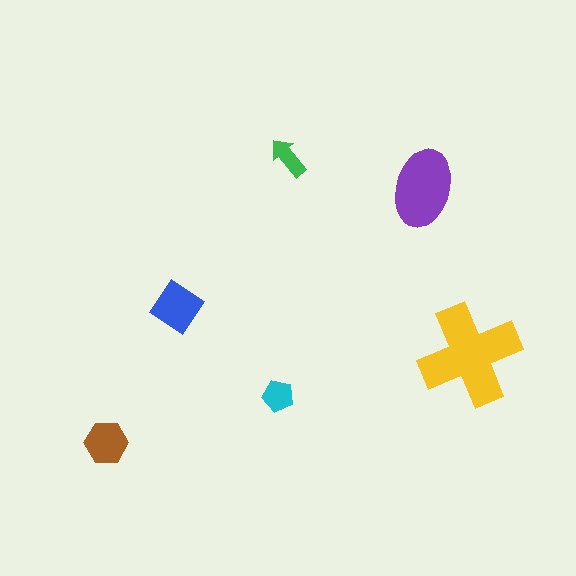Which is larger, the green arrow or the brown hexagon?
The brown hexagon.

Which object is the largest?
The yellow cross.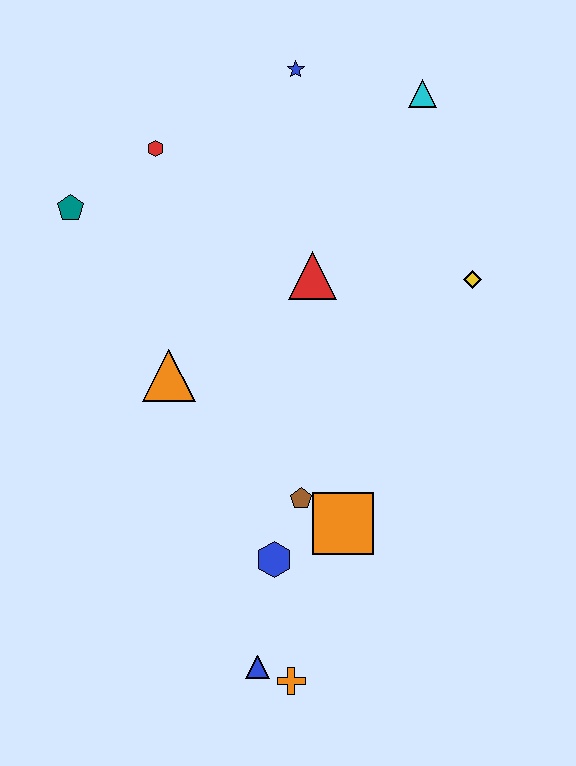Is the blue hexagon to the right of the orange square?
No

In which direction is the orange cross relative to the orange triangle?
The orange cross is below the orange triangle.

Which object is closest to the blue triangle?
The orange cross is closest to the blue triangle.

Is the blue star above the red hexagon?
Yes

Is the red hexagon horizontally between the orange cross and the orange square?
No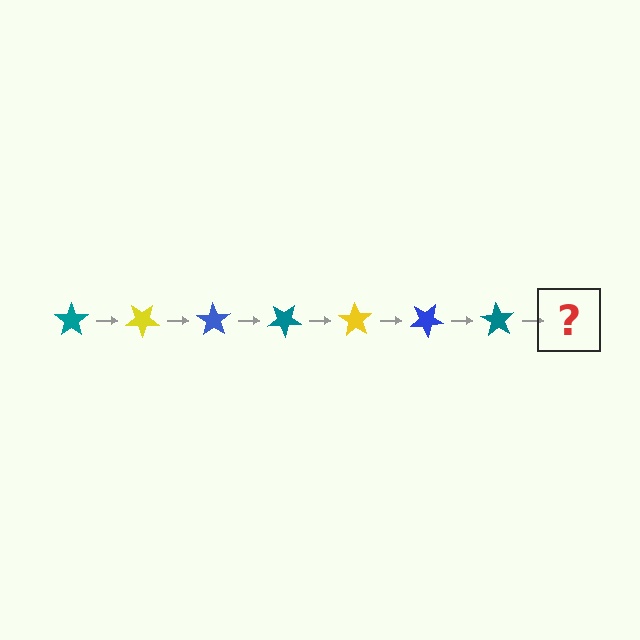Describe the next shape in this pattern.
It should be a yellow star, rotated 245 degrees from the start.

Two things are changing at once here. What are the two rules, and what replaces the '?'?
The two rules are that it rotates 35 degrees each step and the color cycles through teal, yellow, and blue. The '?' should be a yellow star, rotated 245 degrees from the start.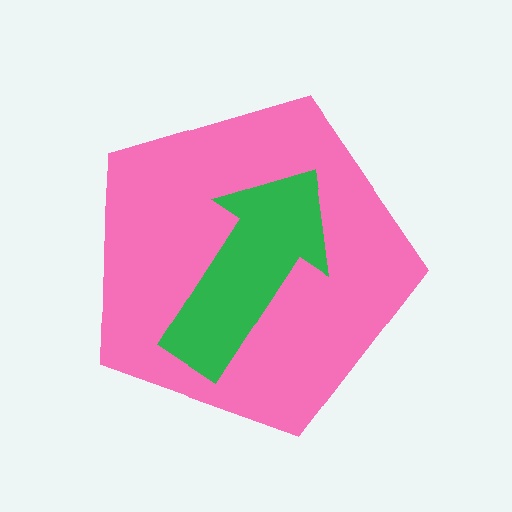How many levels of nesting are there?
2.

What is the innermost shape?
The green arrow.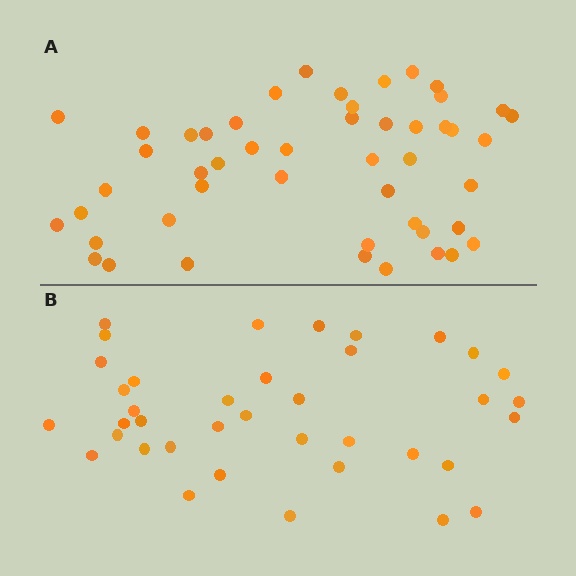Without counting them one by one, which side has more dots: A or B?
Region A (the top region) has more dots.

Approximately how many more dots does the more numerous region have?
Region A has roughly 12 or so more dots than region B.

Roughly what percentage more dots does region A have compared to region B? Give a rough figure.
About 30% more.